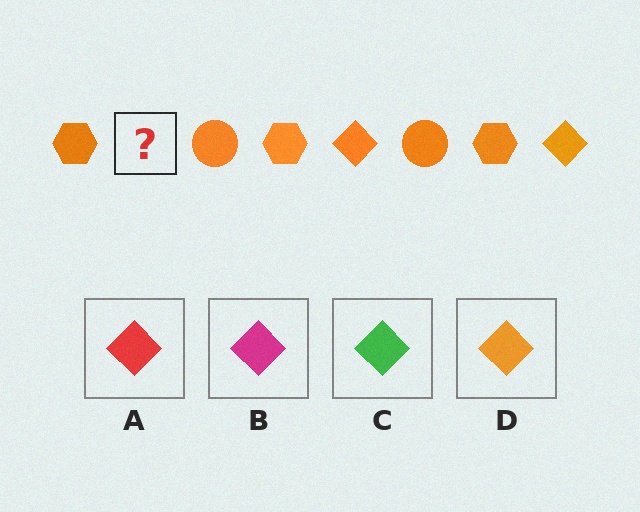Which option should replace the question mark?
Option D.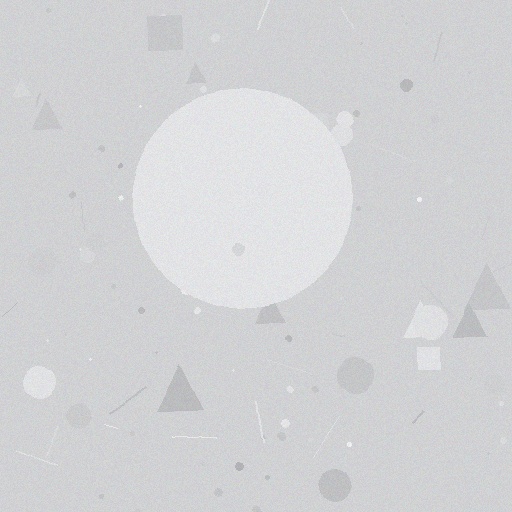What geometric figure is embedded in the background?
A circle is embedded in the background.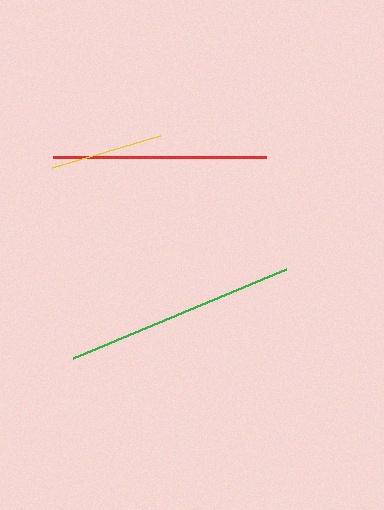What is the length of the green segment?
The green segment is approximately 231 pixels long.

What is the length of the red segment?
The red segment is approximately 214 pixels long.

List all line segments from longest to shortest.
From longest to shortest: green, red, yellow.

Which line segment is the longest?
The green line is the longest at approximately 231 pixels.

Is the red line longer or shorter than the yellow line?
The red line is longer than the yellow line.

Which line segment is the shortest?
The yellow line is the shortest at approximately 112 pixels.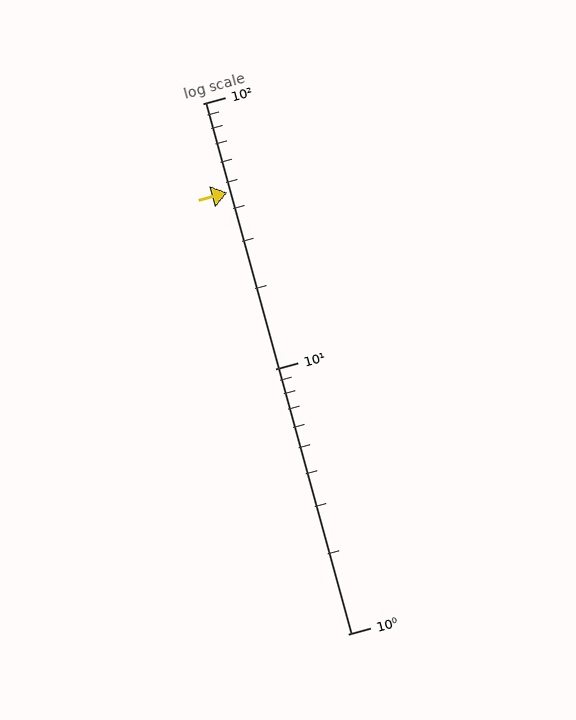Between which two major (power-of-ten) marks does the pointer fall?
The pointer is between 10 and 100.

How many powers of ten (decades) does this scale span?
The scale spans 2 decades, from 1 to 100.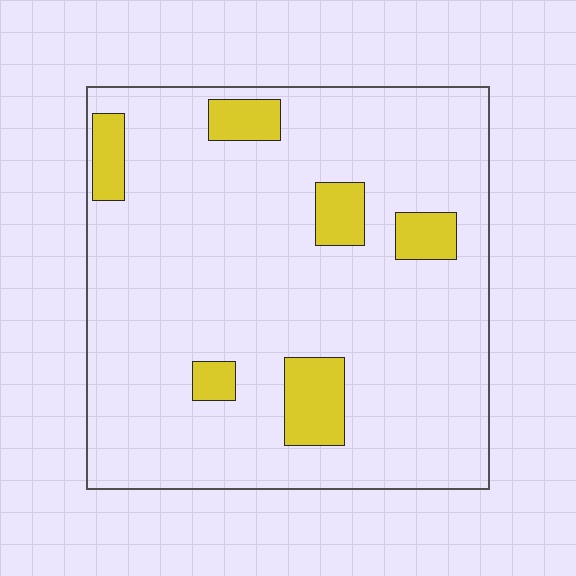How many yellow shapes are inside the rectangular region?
6.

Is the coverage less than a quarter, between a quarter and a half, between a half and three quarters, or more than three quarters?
Less than a quarter.